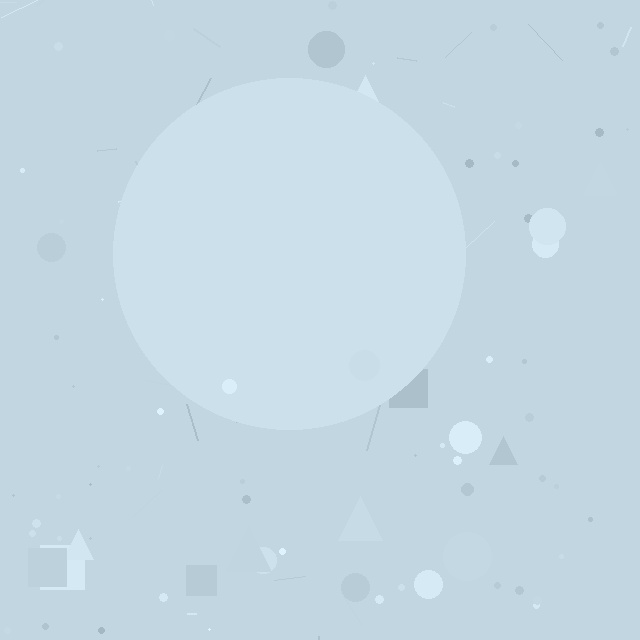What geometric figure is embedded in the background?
A circle is embedded in the background.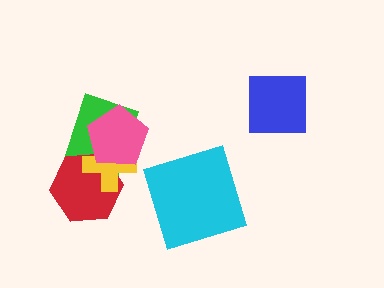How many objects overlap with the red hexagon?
3 objects overlap with the red hexagon.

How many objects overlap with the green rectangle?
3 objects overlap with the green rectangle.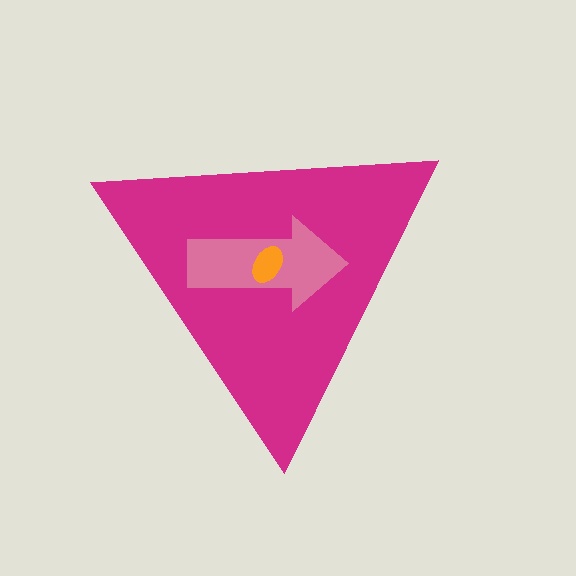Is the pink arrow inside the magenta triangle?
Yes.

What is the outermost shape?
The magenta triangle.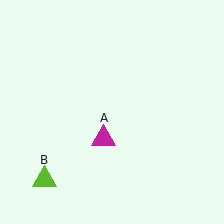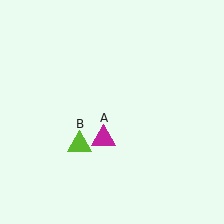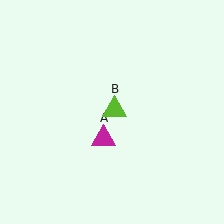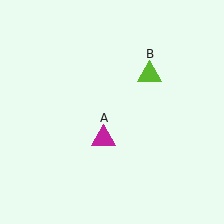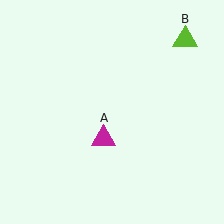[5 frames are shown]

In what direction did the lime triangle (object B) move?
The lime triangle (object B) moved up and to the right.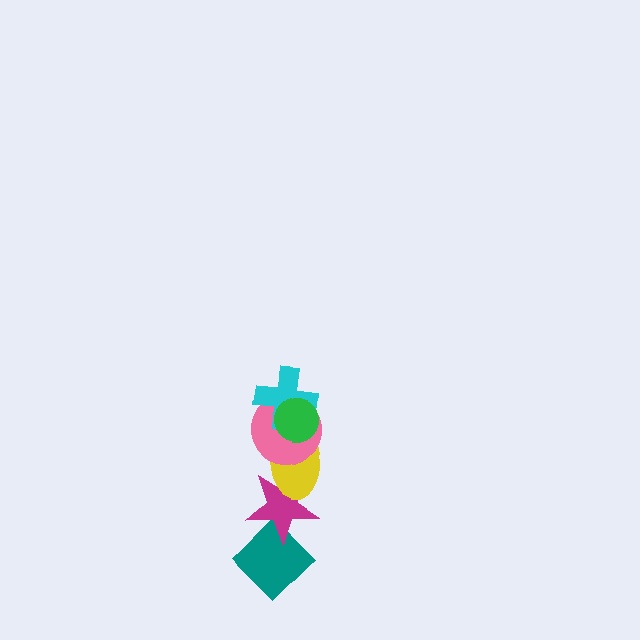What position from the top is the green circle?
The green circle is 1st from the top.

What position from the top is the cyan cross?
The cyan cross is 2nd from the top.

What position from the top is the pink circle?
The pink circle is 3rd from the top.